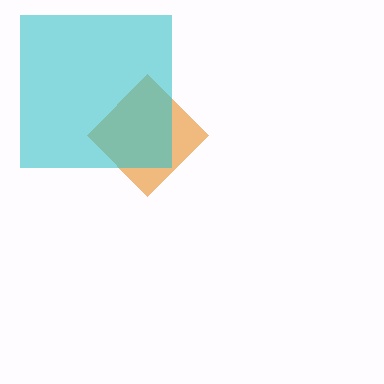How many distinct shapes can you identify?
There are 2 distinct shapes: an orange diamond, a cyan square.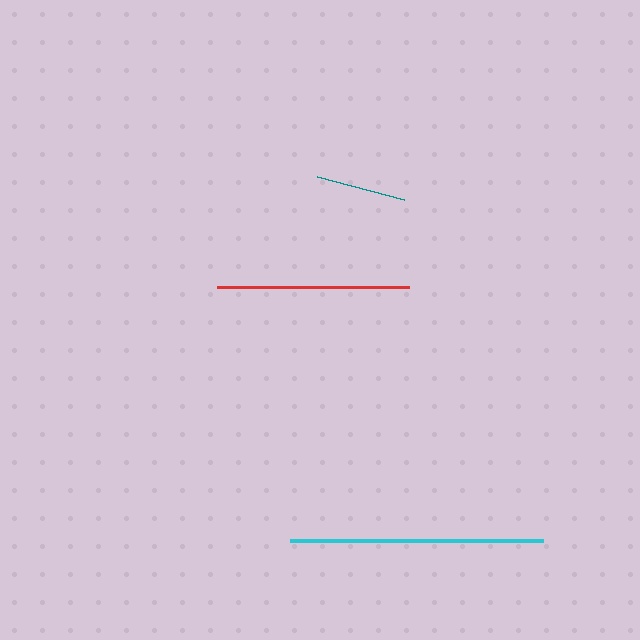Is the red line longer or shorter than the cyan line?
The cyan line is longer than the red line.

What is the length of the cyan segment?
The cyan segment is approximately 254 pixels long.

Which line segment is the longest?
The cyan line is the longest at approximately 254 pixels.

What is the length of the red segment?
The red segment is approximately 192 pixels long.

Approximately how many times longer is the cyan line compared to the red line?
The cyan line is approximately 1.3 times the length of the red line.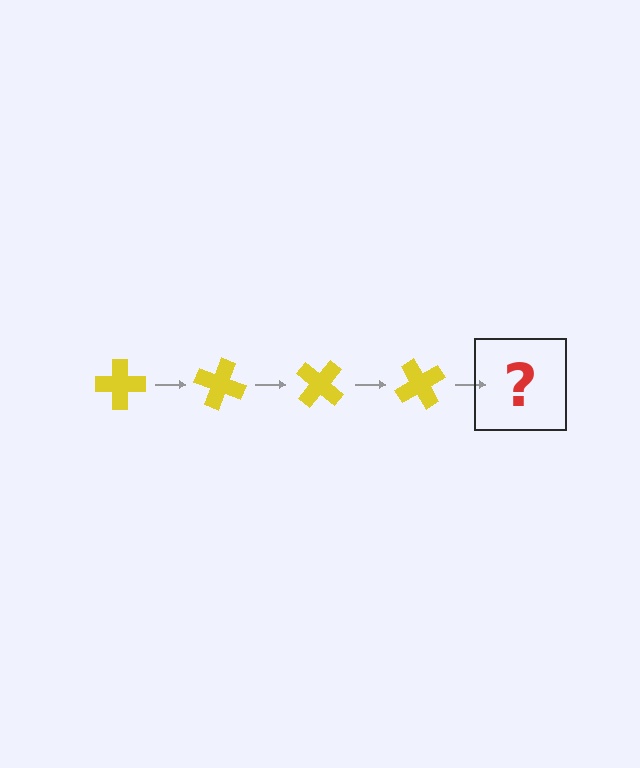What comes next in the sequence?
The next element should be a yellow cross rotated 80 degrees.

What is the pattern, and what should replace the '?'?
The pattern is that the cross rotates 20 degrees each step. The '?' should be a yellow cross rotated 80 degrees.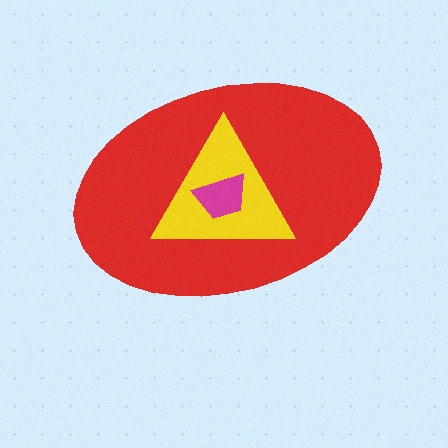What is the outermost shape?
The red ellipse.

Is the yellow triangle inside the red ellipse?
Yes.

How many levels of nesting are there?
3.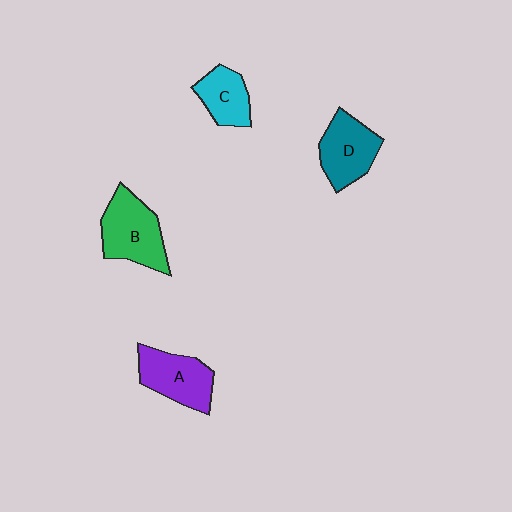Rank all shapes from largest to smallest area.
From largest to smallest: B (green), A (purple), D (teal), C (cyan).